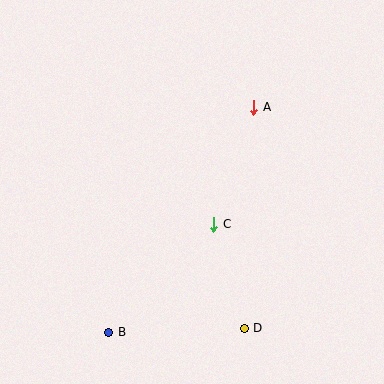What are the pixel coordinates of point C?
Point C is at (214, 224).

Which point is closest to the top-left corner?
Point A is closest to the top-left corner.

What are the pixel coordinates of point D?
Point D is at (244, 328).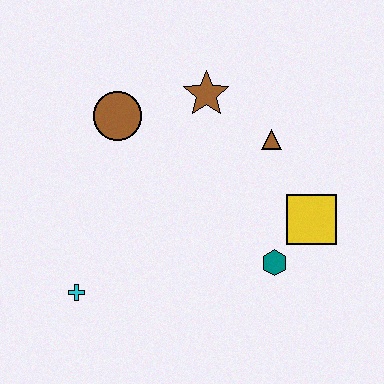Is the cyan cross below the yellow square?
Yes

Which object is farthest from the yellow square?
The cyan cross is farthest from the yellow square.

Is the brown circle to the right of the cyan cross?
Yes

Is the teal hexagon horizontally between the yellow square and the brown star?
Yes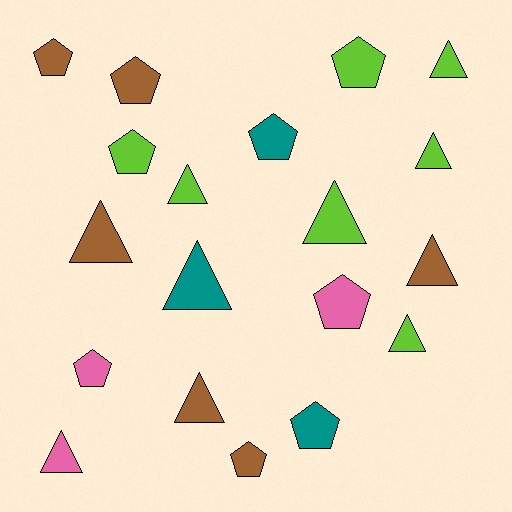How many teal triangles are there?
There is 1 teal triangle.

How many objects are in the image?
There are 19 objects.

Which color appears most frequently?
Lime, with 7 objects.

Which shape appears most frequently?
Triangle, with 10 objects.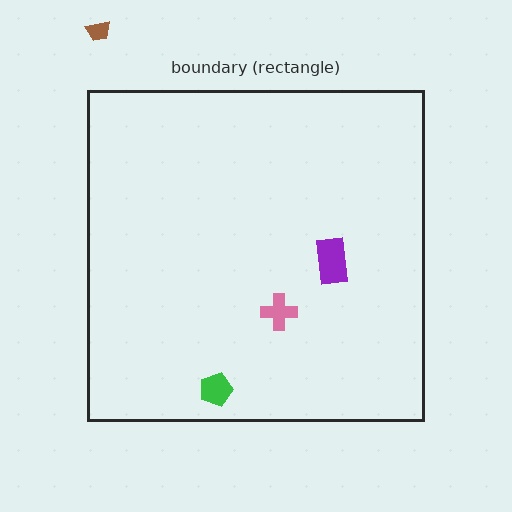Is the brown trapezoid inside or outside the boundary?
Outside.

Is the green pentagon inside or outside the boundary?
Inside.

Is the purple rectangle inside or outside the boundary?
Inside.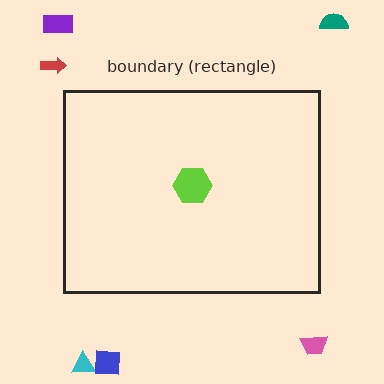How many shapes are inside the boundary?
1 inside, 6 outside.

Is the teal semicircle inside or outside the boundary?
Outside.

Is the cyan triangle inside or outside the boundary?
Outside.